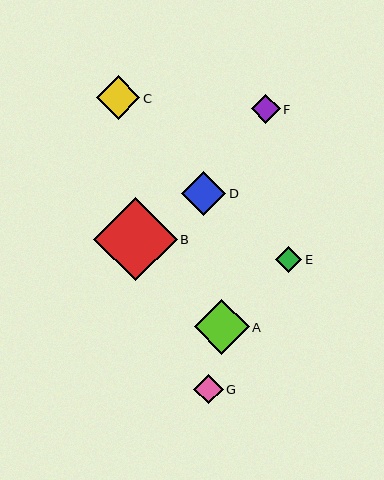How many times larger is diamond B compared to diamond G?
Diamond B is approximately 2.8 times the size of diamond G.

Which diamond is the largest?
Diamond B is the largest with a size of approximately 84 pixels.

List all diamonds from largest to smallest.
From largest to smallest: B, A, D, C, G, F, E.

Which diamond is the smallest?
Diamond E is the smallest with a size of approximately 26 pixels.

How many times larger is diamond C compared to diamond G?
Diamond C is approximately 1.5 times the size of diamond G.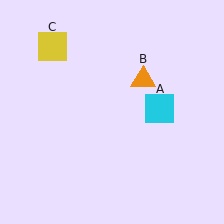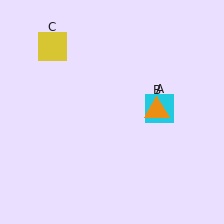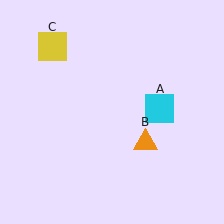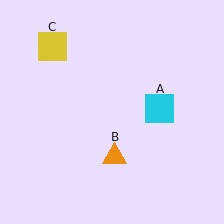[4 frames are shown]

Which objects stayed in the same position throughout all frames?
Cyan square (object A) and yellow square (object C) remained stationary.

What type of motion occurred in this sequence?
The orange triangle (object B) rotated clockwise around the center of the scene.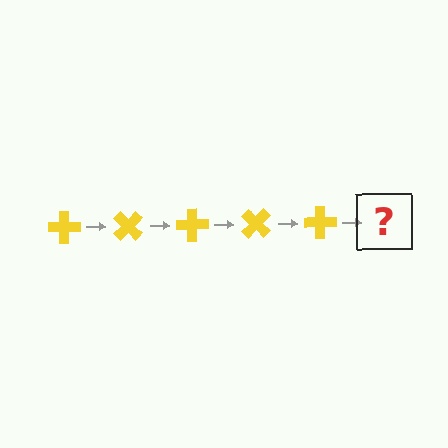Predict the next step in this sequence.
The next step is a yellow cross rotated 225 degrees.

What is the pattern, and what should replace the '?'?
The pattern is that the cross rotates 45 degrees each step. The '?' should be a yellow cross rotated 225 degrees.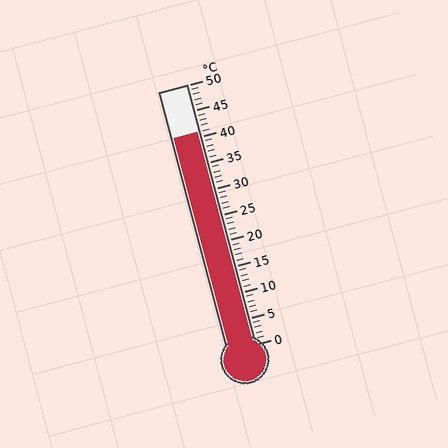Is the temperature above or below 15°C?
The temperature is above 15°C.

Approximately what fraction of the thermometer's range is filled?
The thermometer is filled to approximately 80% of its range.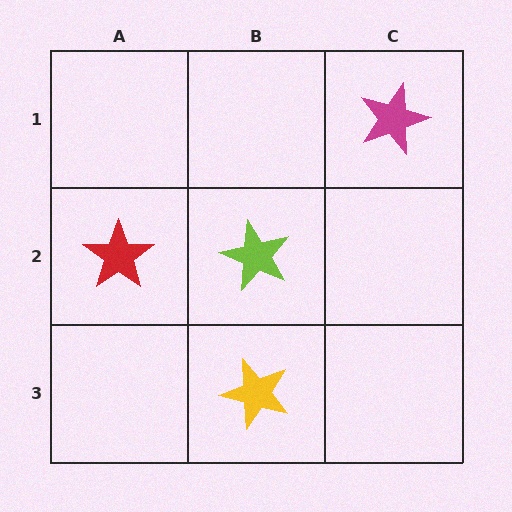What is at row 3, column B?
A yellow star.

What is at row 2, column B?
A lime star.